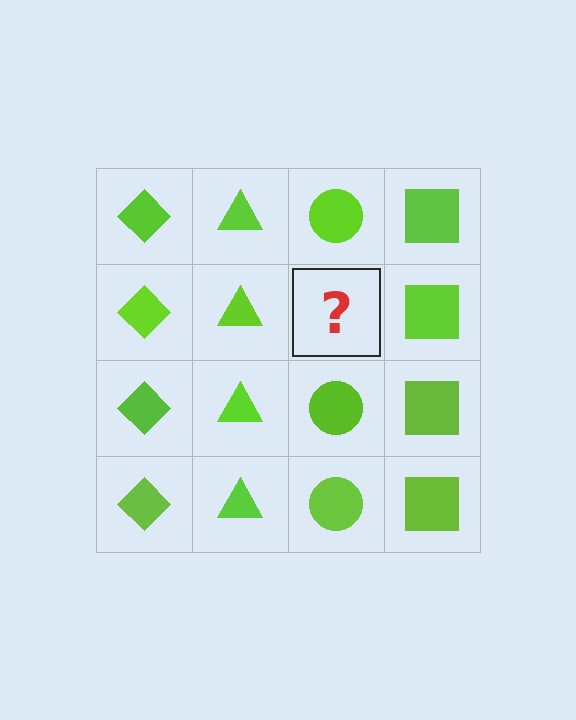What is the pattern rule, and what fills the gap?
The rule is that each column has a consistent shape. The gap should be filled with a lime circle.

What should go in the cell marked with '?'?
The missing cell should contain a lime circle.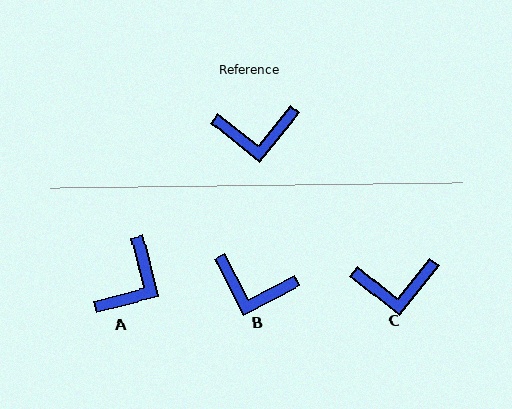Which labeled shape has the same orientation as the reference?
C.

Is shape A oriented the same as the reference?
No, it is off by about 53 degrees.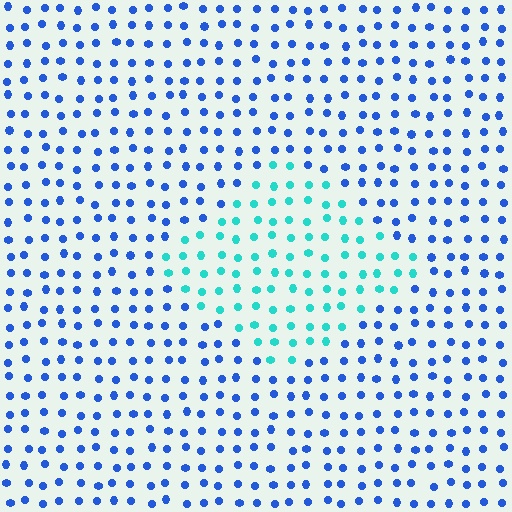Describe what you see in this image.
The image is filled with small blue elements in a uniform arrangement. A diamond-shaped region is visible where the elements are tinted to a slightly different hue, forming a subtle color boundary.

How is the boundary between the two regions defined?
The boundary is defined purely by a slight shift in hue (about 48 degrees). Spacing, size, and orientation are identical on both sides.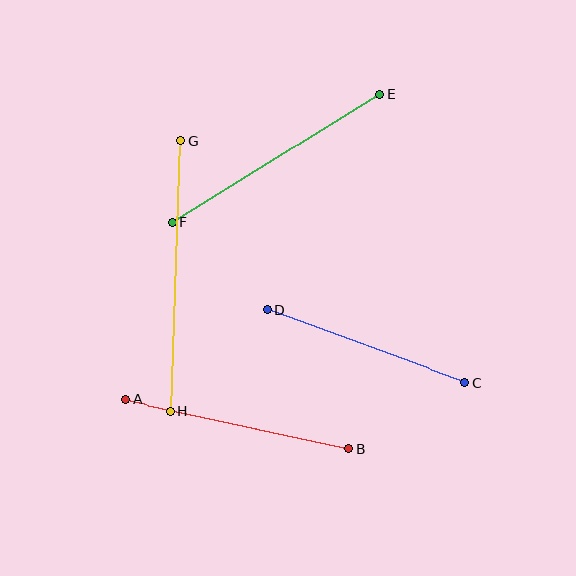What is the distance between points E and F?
The distance is approximately 243 pixels.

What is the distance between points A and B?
The distance is approximately 229 pixels.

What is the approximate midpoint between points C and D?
The midpoint is at approximately (366, 346) pixels.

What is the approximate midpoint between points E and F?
The midpoint is at approximately (276, 158) pixels.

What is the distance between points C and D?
The distance is approximately 210 pixels.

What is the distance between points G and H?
The distance is approximately 271 pixels.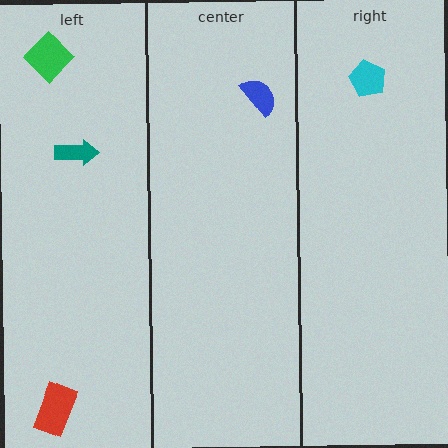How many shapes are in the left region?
3.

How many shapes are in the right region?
1.